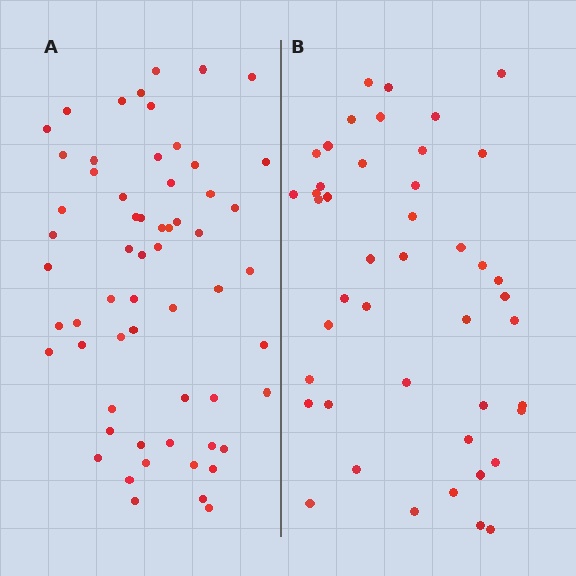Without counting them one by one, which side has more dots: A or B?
Region A (the left region) has more dots.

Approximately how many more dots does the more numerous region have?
Region A has approximately 15 more dots than region B.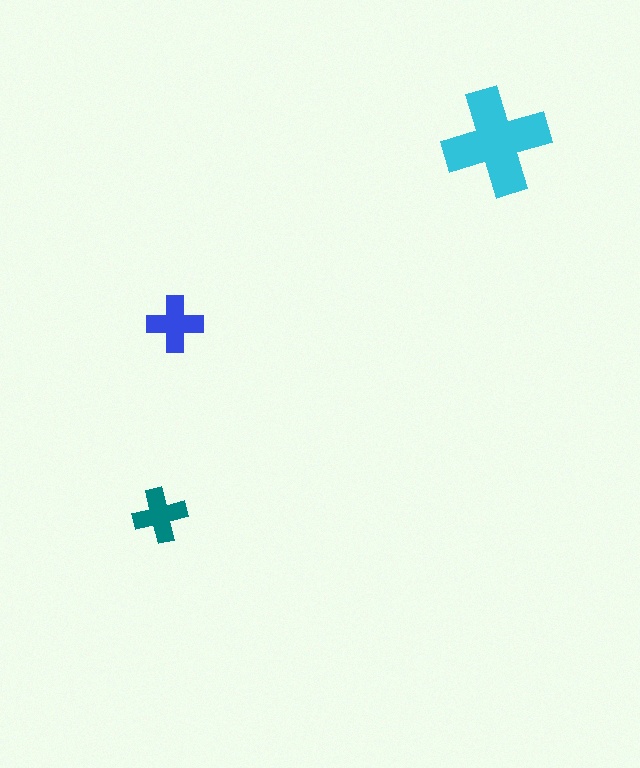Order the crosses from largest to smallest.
the cyan one, the blue one, the teal one.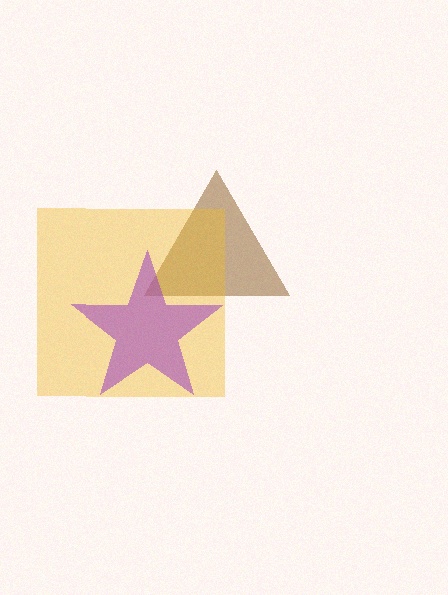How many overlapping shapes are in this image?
There are 3 overlapping shapes in the image.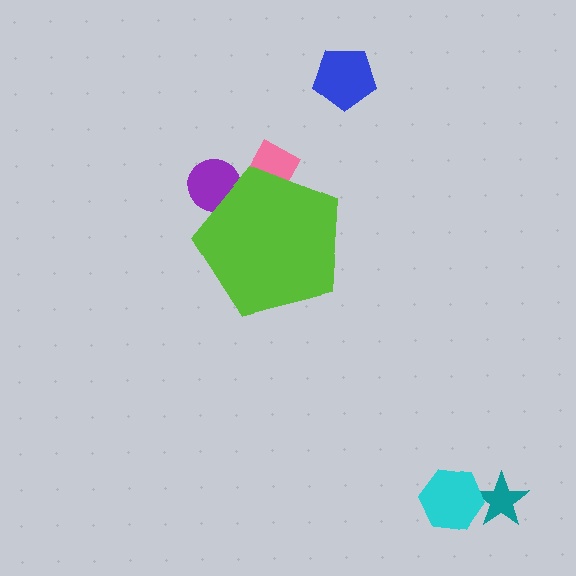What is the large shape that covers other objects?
A lime pentagon.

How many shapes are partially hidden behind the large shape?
2 shapes are partially hidden.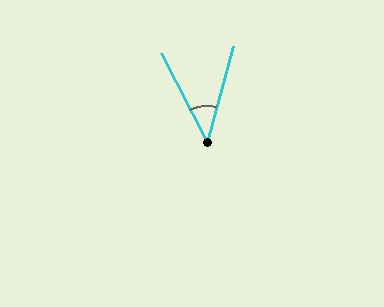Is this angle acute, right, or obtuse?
It is acute.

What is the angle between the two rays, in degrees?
Approximately 42 degrees.